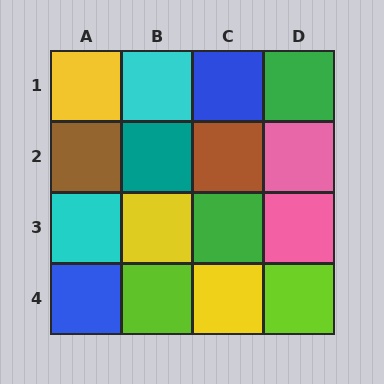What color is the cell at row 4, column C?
Yellow.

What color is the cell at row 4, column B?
Lime.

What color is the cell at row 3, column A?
Cyan.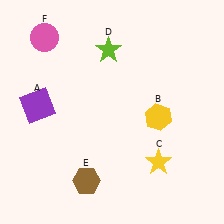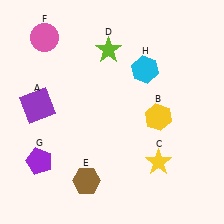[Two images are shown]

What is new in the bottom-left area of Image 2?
A purple pentagon (G) was added in the bottom-left area of Image 2.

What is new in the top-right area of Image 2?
A cyan hexagon (H) was added in the top-right area of Image 2.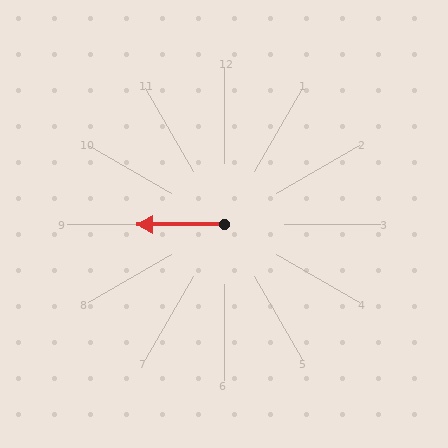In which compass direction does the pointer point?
West.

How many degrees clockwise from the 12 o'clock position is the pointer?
Approximately 270 degrees.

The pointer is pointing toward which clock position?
Roughly 9 o'clock.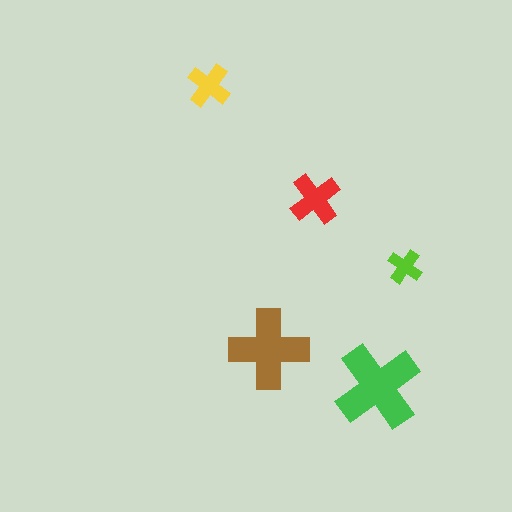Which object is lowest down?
The green cross is bottommost.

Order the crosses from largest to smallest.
the green one, the brown one, the red one, the yellow one, the lime one.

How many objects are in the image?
There are 5 objects in the image.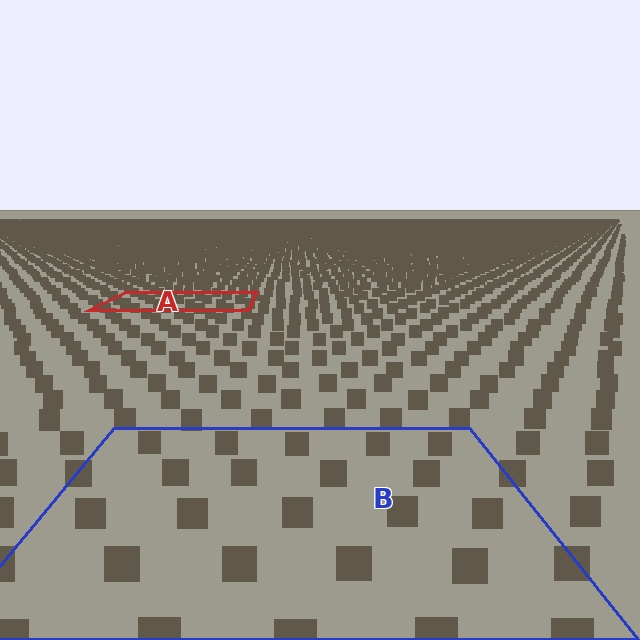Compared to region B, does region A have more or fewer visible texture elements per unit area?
Region A has more texture elements per unit area — they are packed more densely because it is farther away.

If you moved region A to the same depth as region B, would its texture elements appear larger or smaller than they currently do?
They would appear larger. At a closer depth, the same texture elements are projected at a bigger on-screen size.